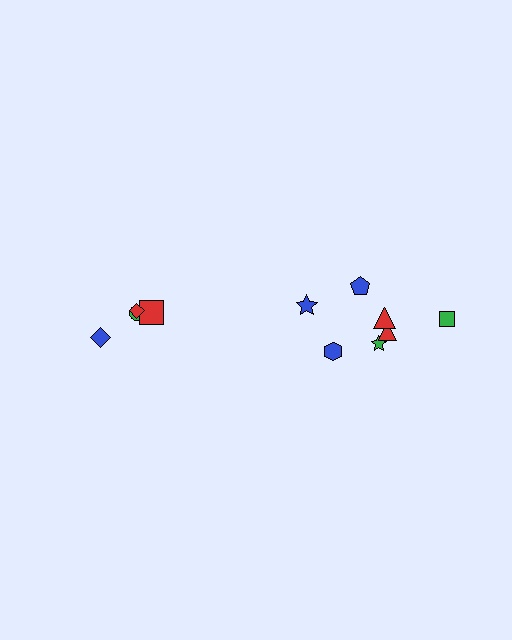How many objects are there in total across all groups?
There are 11 objects.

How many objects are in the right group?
There are 7 objects.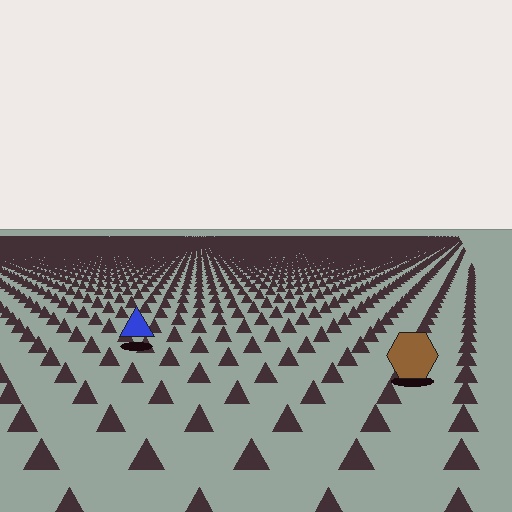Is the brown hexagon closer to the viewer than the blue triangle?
Yes. The brown hexagon is closer — you can tell from the texture gradient: the ground texture is coarser near it.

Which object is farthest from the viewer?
The blue triangle is farthest from the viewer. It appears smaller and the ground texture around it is denser.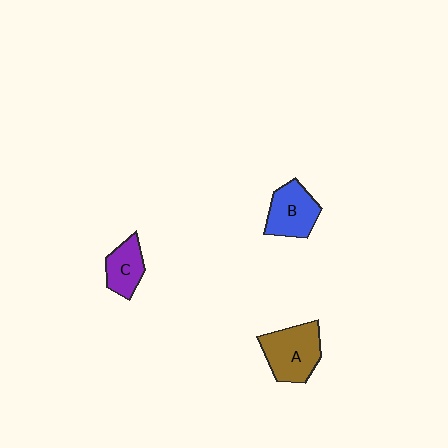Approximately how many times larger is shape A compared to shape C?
Approximately 1.6 times.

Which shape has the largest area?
Shape A (brown).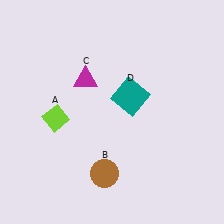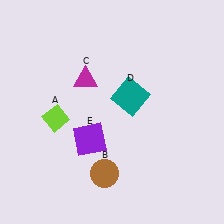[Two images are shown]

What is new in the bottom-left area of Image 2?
A purple square (E) was added in the bottom-left area of Image 2.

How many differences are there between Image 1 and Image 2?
There is 1 difference between the two images.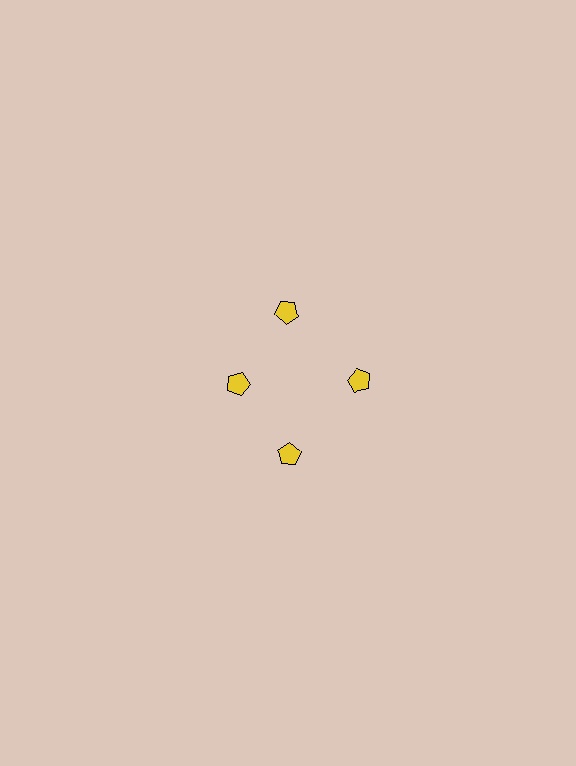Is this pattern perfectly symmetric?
No. The 4 yellow pentagons are arranged in a ring, but one element near the 9 o'clock position is pulled inward toward the center, breaking the 4-fold rotational symmetry.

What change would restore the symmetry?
The symmetry would be restored by moving it outward, back onto the ring so that all 4 pentagons sit at equal angles and equal distance from the center.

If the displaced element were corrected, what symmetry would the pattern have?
It would have 4-fold rotational symmetry — the pattern would map onto itself every 90 degrees.